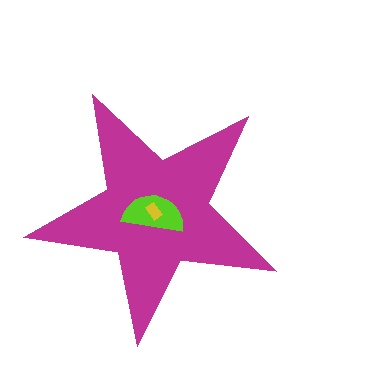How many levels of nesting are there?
3.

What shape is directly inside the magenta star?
The lime semicircle.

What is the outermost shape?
The magenta star.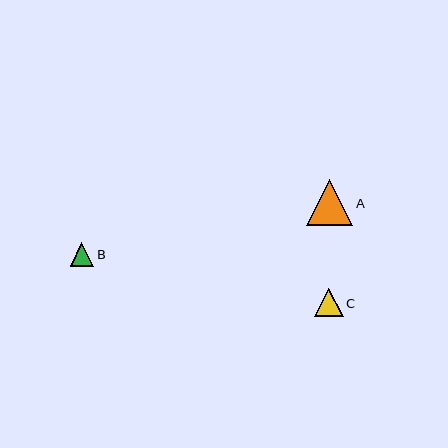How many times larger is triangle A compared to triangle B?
Triangle A is approximately 1.9 times the size of triangle B.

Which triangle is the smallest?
Triangle B is the smallest with a size of approximately 24 pixels.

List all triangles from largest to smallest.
From largest to smallest: A, C, B.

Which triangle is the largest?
Triangle A is the largest with a size of approximately 46 pixels.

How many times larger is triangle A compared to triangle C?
Triangle A is approximately 1.6 times the size of triangle C.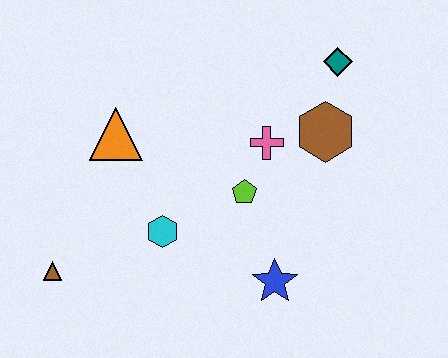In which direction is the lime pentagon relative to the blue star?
The lime pentagon is above the blue star.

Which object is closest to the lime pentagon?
The pink cross is closest to the lime pentagon.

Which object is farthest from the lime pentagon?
The brown triangle is farthest from the lime pentagon.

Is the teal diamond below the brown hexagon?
No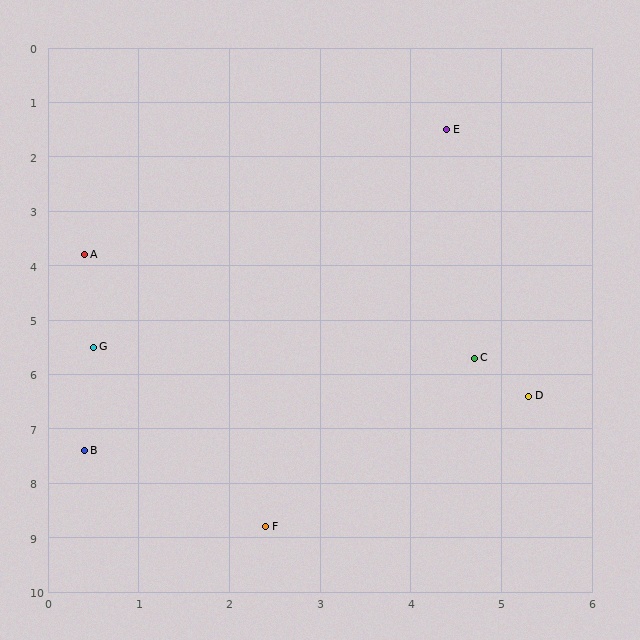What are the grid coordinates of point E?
Point E is at approximately (4.4, 1.5).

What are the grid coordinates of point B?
Point B is at approximately (0.4, 7.4).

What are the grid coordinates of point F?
Point F is at approximately (2.4, 8.8).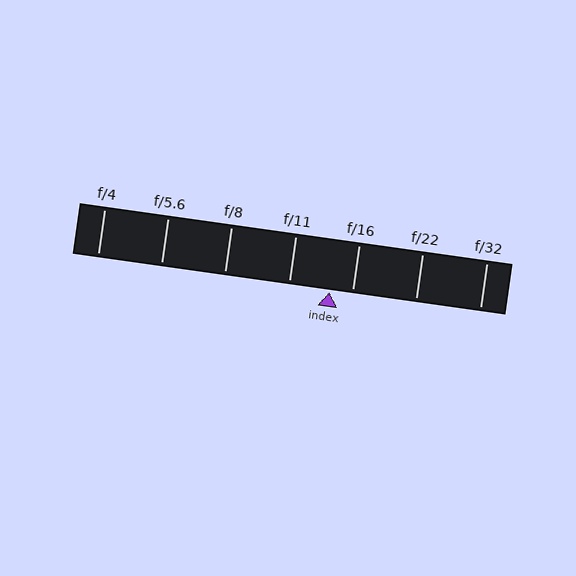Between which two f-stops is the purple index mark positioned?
The index mark is between f/11 and f/16.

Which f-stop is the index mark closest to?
The index mark is closest to f/16.